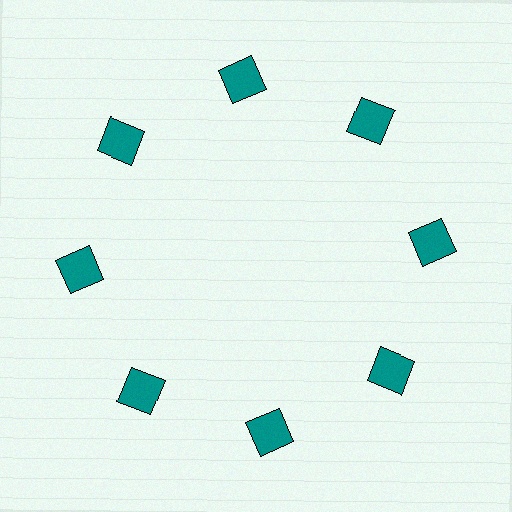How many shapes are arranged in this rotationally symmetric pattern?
There are 8 shapes, arranged in 8 groups of 1.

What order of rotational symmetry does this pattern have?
This pattern has 8-fold rotational symmetry.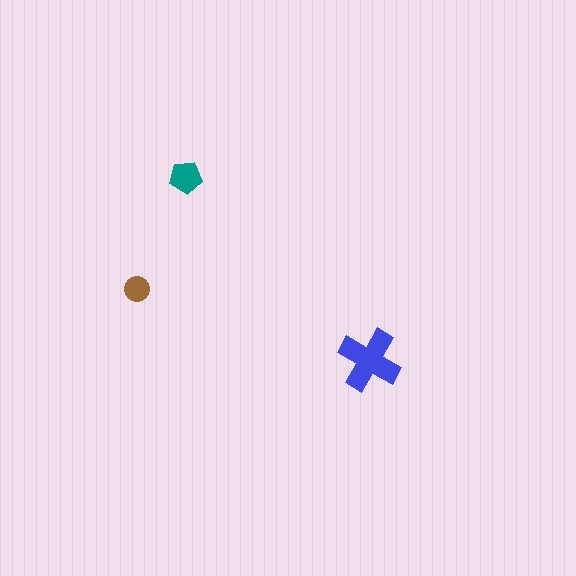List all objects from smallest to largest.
The brown circle, the teal pentagon, the blue cross.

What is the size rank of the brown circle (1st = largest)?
3rd.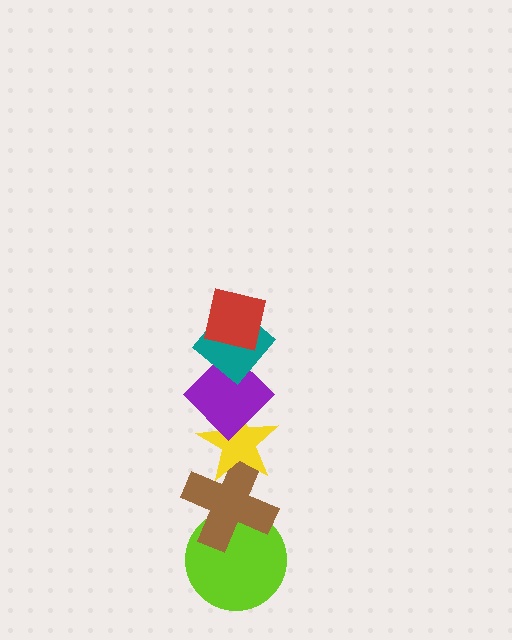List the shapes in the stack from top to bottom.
From top to bottom: the red square, the teal diamond, the purple diamond, the yellow star, the brown cross, the lime circle.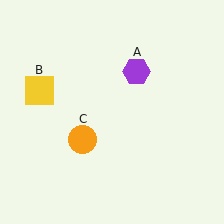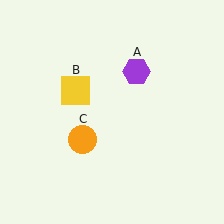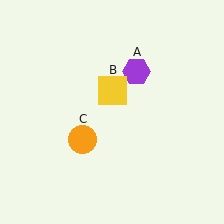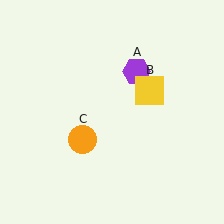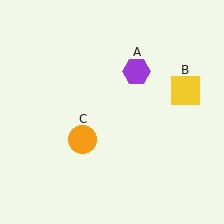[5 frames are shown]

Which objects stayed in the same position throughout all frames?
Purple hexagon (object A) and orange circle (object C) remained stationary.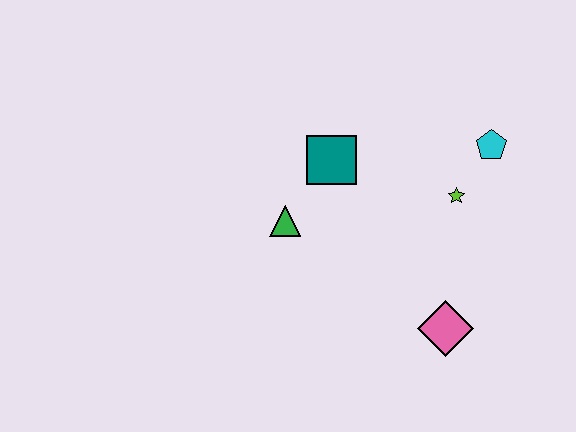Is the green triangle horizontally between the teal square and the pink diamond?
No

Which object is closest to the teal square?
The green triangle is closest to the teal square.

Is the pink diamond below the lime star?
Yes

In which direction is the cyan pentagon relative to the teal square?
The cyan pentagon is to the right of the teal square.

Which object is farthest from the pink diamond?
The teal square is farthest from the pink diamond.